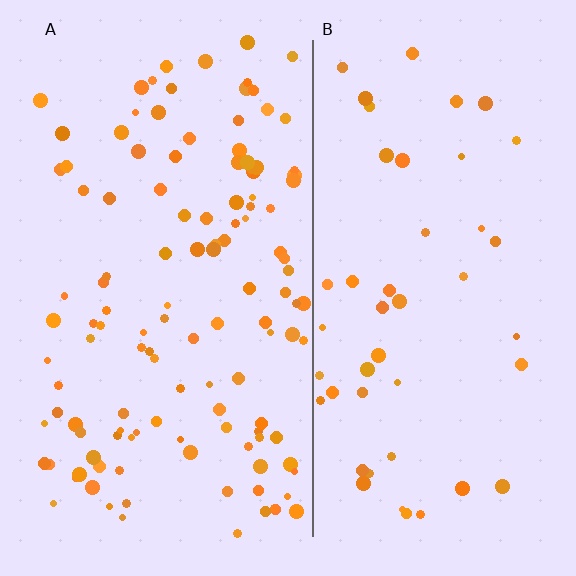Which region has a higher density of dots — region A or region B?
A (the left).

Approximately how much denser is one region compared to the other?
Approximately 2.6× — region A over region B.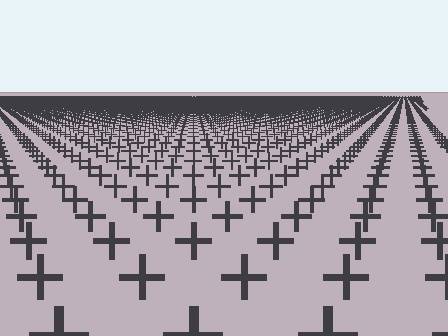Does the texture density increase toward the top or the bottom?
Density increases toward the top.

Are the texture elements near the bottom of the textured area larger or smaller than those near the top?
Larger. Near the bottom, elements are closer to the viewer and appear at a bigger on-screen size.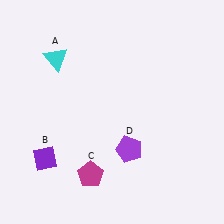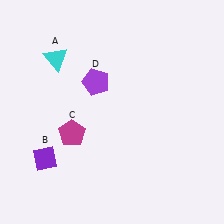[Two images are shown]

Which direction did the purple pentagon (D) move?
The purple pentagon (D) moved up.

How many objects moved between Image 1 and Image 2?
2 objects moved between the two images.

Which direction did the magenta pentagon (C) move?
The magenta pentagon (C) moved up.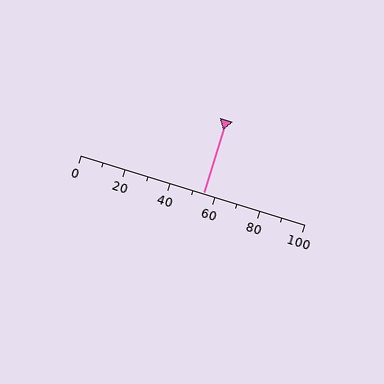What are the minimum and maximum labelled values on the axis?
The axis runs from 0 to 100.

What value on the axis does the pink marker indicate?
The marker indicates approximately 55.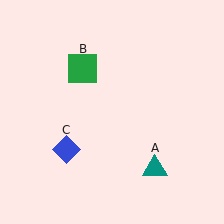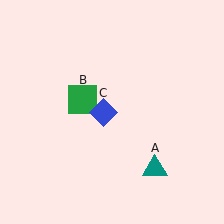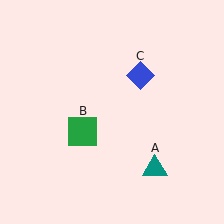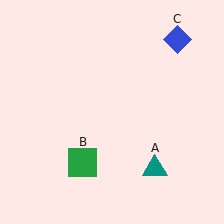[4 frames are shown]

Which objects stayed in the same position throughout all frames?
Teal triangle (object A) remained stationary.